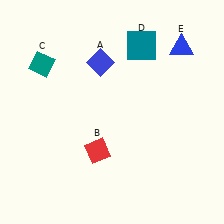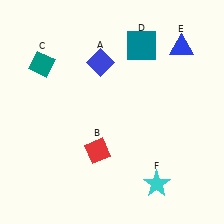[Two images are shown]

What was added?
A cyan star (F) was added in Image 2.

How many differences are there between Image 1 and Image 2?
There is 1 difference between the two images.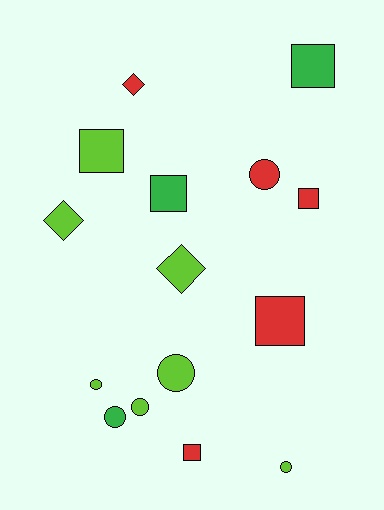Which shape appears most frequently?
Square, with 6 objects.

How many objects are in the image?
There are 15 objects.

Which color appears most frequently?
Lime, with 7 objects.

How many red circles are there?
There is 1 red circle.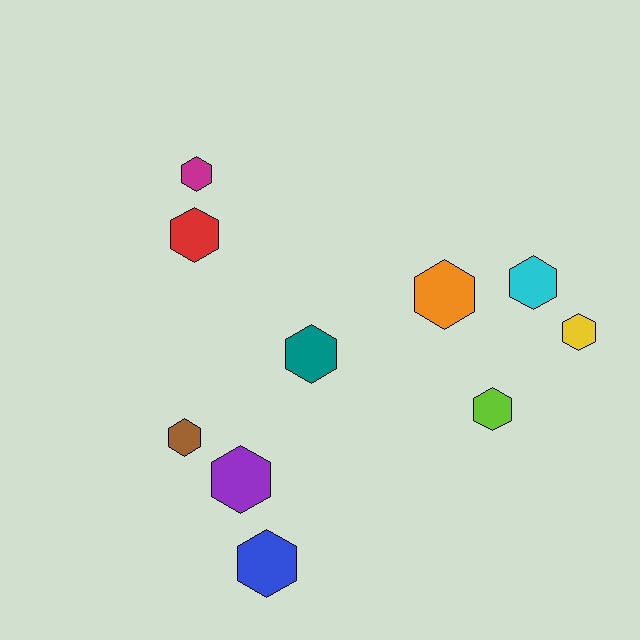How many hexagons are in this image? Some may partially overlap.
There are 10 hexagons.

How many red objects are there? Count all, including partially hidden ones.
There is 1 red object.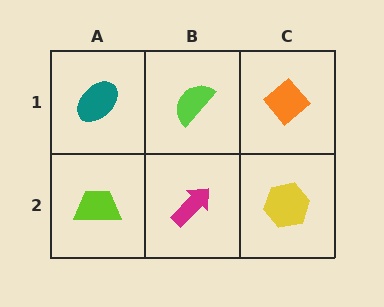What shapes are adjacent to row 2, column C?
An orange diamond (row 1, column C), a magenta arrow (row 2, column B).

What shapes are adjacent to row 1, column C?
A yellow hexagon (row 2, column C), a lime semicircle (row 1, column B).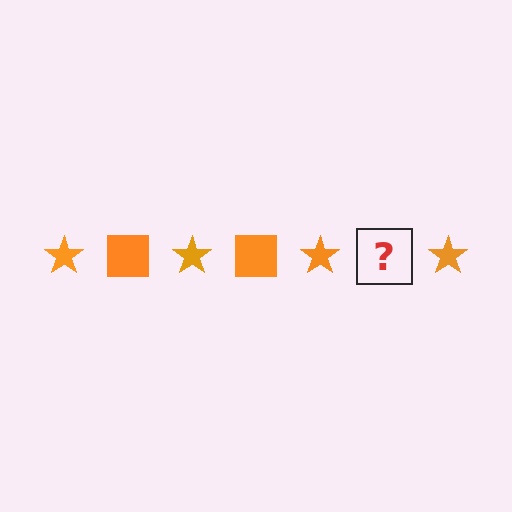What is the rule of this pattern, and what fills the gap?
The rule is that the pattern cycles through star, square shapes in orange. The gap should be filled with an orange square.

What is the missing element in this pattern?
The missing element is an orange square.